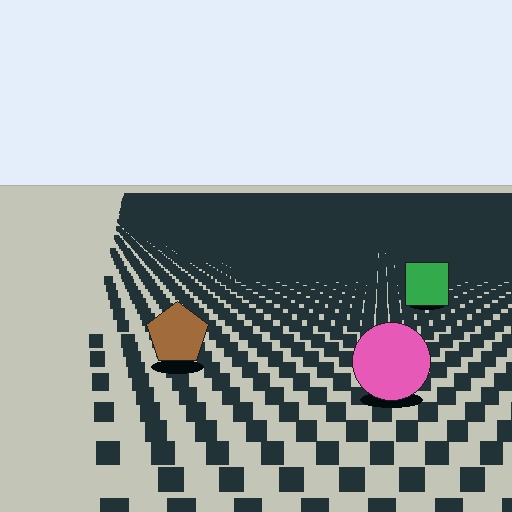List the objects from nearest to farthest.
From nearest to farthest: the pink circle, the brown pentagon, the green square.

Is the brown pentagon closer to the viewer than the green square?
Yes. The brown pentagon is closer — you can tell from the texture gradient: the ground texture is coarser near it.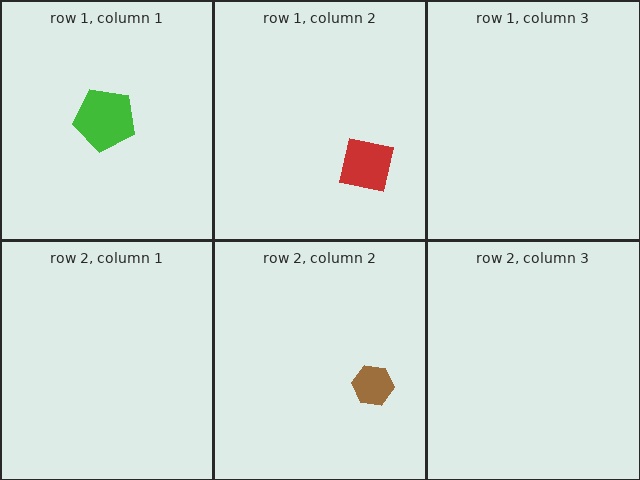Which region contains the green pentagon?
The row 1, column 1 region.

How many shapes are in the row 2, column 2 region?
1.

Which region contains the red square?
The row 1, column 2 region.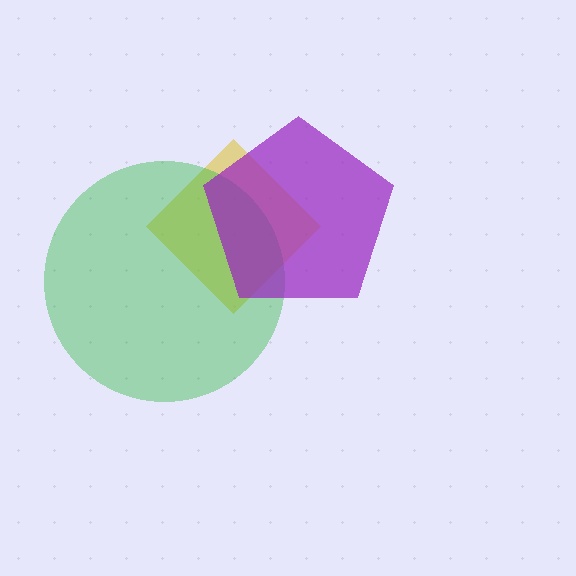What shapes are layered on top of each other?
The layered shapes are: a yellow diamond, a green circle, a purple pentagon.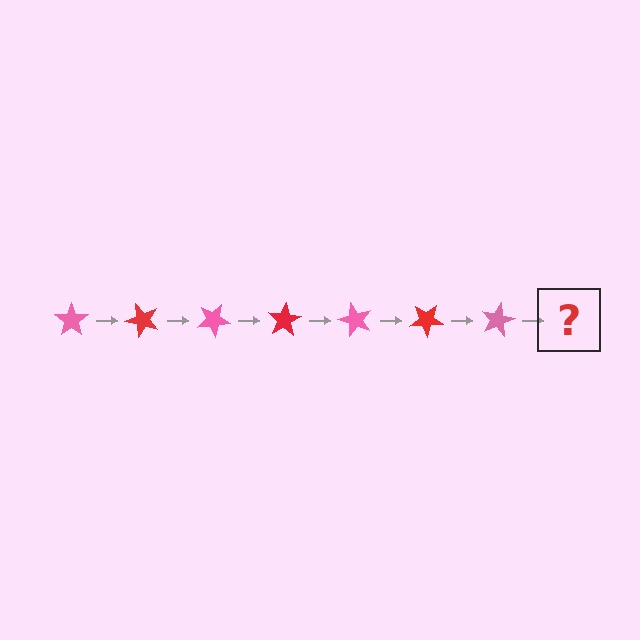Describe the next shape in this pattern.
It should be a red star, rotated 350 degrees from the start.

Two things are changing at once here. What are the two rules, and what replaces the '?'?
The two rules are that it rotates 50 degrees each step and the color cycles through pink and red. The '?' should be a red star, rotated 350 degrees from the start.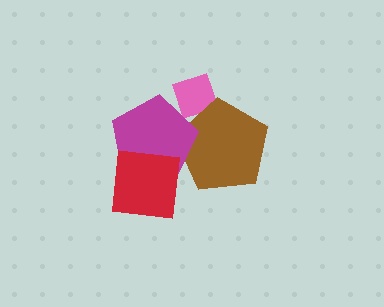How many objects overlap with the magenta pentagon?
3 objects overlap with the magenta pentagon.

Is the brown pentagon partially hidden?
Yes, it is partially covered by another shape.